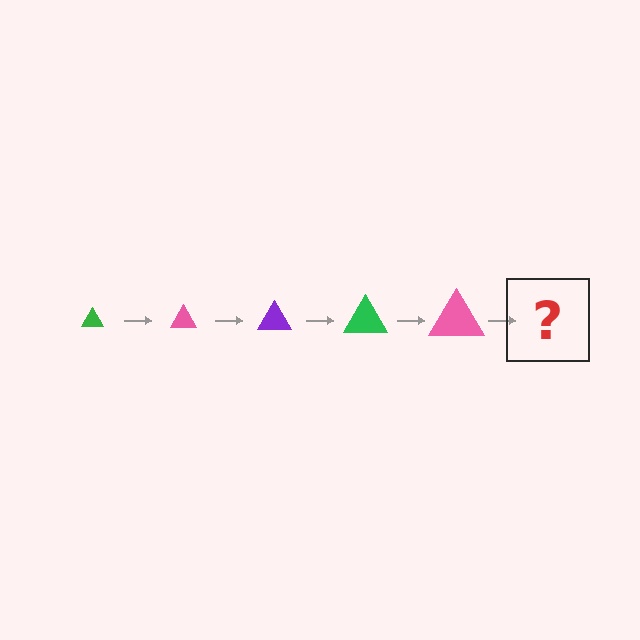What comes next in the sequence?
The next element should be a purple triangle, larger than the previous one.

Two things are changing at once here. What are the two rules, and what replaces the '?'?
The two rules are that the triangle grows larger each step and the color cycles through green, pink, and purple. The '?' should be a purple triangle, larger than the previous one.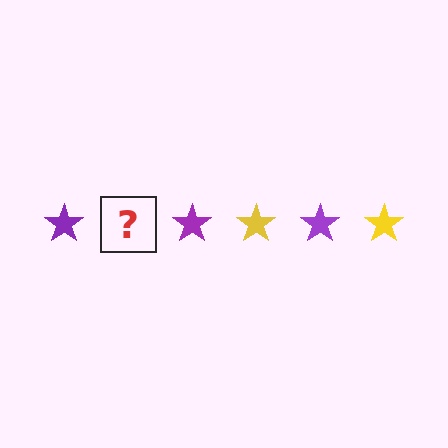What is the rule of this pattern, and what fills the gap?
The rule is that the pattern cycles through purple, yellow stars. The gap should be filled with a yellow star.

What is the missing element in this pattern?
The missing element is a yellow star.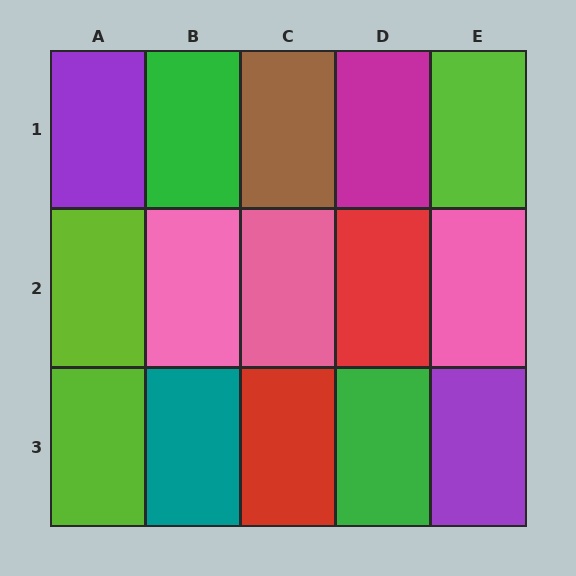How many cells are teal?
1 cell is teal.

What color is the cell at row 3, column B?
Teal.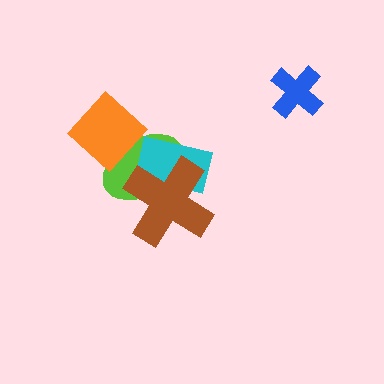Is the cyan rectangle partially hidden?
Yes, it is partially covered by another shape.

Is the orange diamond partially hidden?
No, no other shape covers it.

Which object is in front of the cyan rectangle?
The brown cross is in front of the cyan rectangle.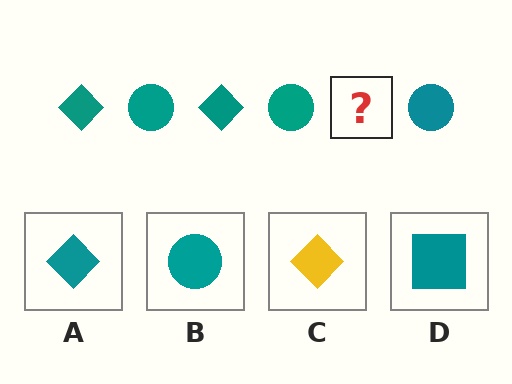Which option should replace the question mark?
Option A.